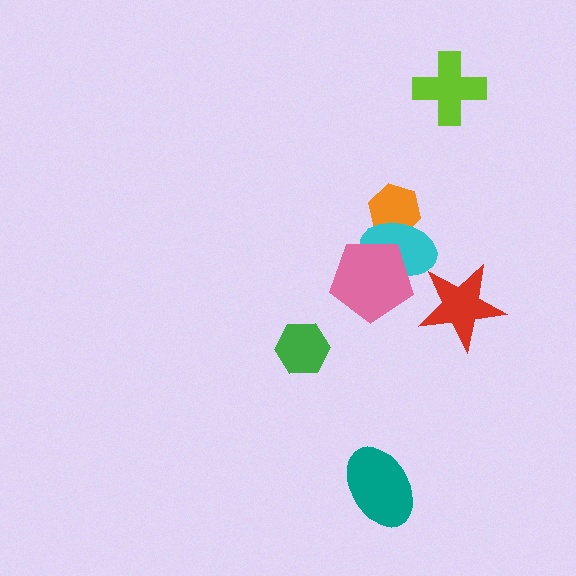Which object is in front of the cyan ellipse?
The pink pentagon is in front of the cyan ellipse.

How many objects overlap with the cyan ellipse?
2 objects overlap with the cyan ellipse.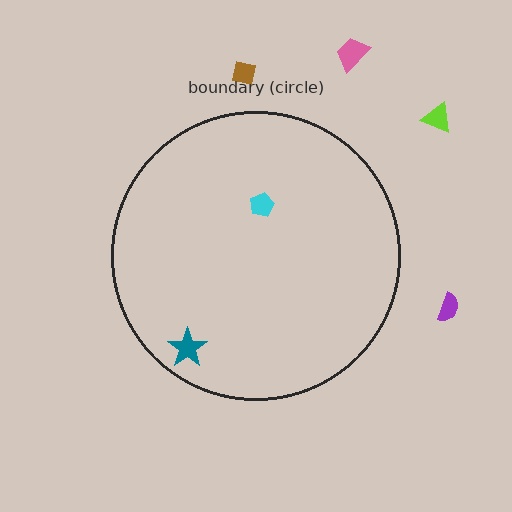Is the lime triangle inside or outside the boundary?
Outside.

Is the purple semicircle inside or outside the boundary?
Outside.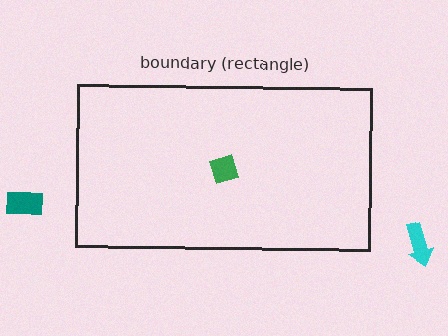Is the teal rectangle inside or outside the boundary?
Outside.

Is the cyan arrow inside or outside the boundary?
Outside.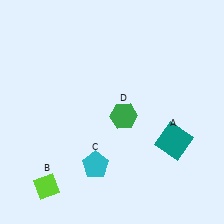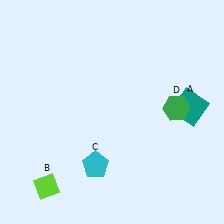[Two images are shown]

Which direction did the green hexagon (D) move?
The green hexagon (D) moved right.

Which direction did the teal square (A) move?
The teal square (A) moved up.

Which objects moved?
The objects that moved are: the teal square (A), the green hexagon (D).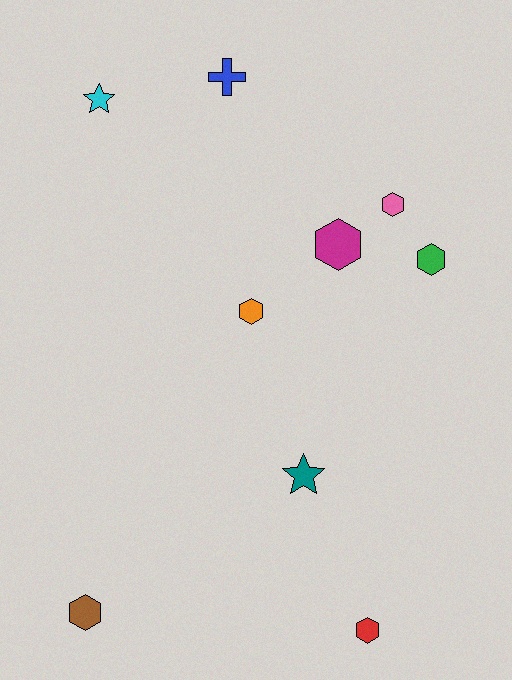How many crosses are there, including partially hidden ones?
There is 1 cross.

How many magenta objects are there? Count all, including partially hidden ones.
There is 1 magenta object.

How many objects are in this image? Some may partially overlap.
There are 9 objects.